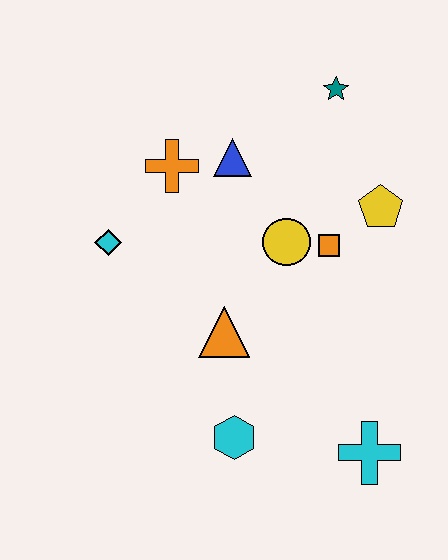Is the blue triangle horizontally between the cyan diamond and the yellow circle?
Yes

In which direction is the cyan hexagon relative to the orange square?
The cyan hexagon is below the orange square.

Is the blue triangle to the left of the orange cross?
No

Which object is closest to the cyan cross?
The cyan hexagon is closest to the cyan cross.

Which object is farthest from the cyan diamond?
The cyan cross is farthest from the cyan diamond.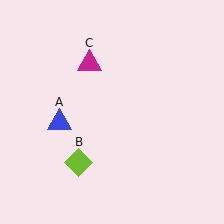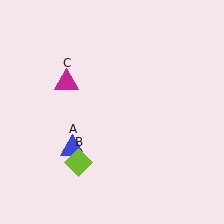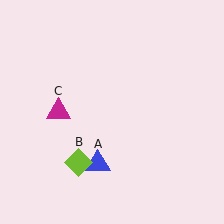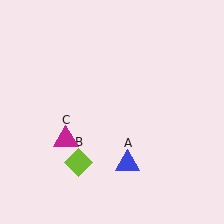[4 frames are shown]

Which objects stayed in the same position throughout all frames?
Lime diamond (object B) remained stationary.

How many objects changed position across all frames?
2 objects changed position: blue triangle (object A), magenta triangle (object C).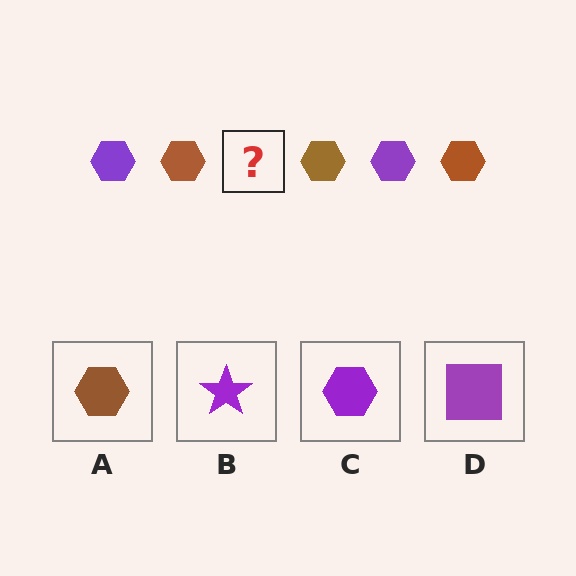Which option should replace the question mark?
Option C.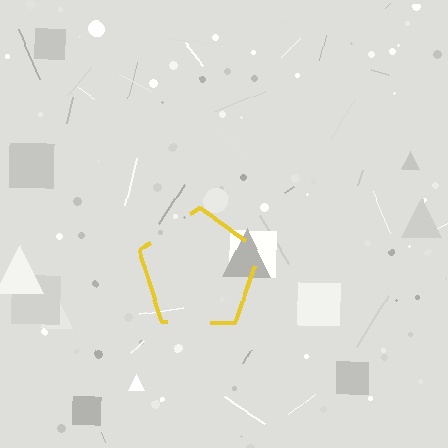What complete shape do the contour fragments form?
The contour fragments form a pentagon.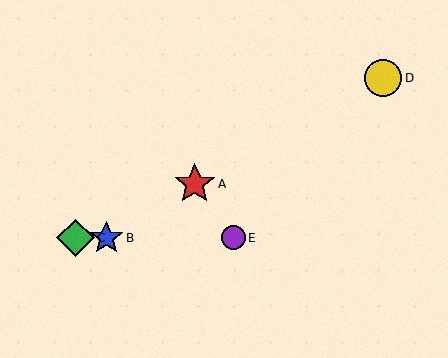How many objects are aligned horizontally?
3 objects (B, C, E) are aligned horizontally.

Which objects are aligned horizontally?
Objects B, C, E are aligned horizontally.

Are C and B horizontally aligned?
Yes, both are at y≈238.